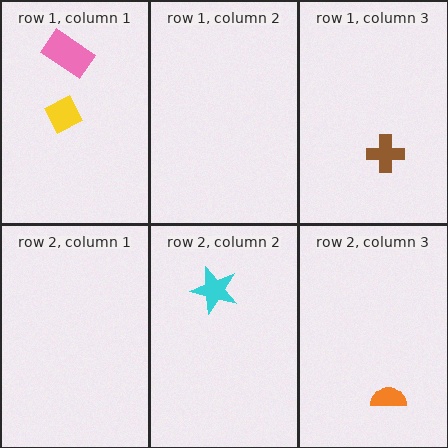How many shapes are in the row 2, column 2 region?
1.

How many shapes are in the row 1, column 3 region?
1.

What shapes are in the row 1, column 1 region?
The yellow diamond, the pink rectangle.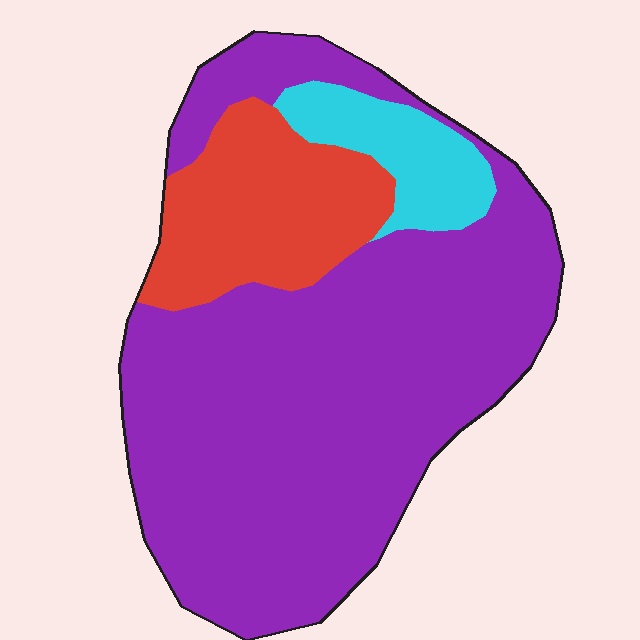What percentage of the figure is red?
Red covers 18% of the figure.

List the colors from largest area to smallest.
From largest to smallest: purple, red, cyan.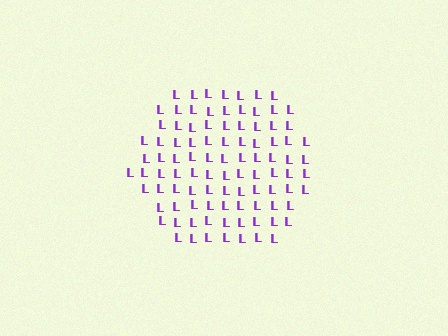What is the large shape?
The large shape is a hexagon.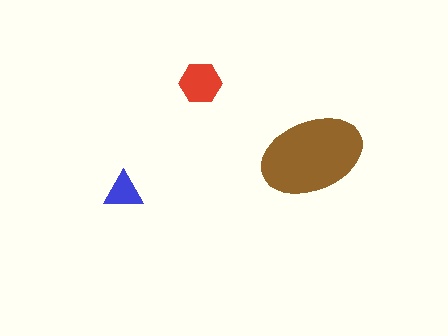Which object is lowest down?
The blue triangle is bottommost.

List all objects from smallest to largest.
The blue triangle, the red hexagon, the brown ellipse.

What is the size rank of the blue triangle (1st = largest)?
3rd.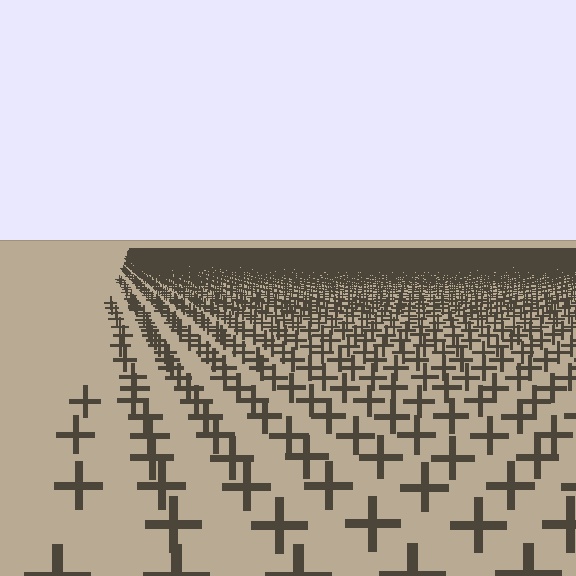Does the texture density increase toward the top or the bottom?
Density increases toward the top.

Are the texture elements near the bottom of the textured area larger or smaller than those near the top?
Larger. Near the bottom, elements are closer to the viewer and appear at a bigger on-screen size.